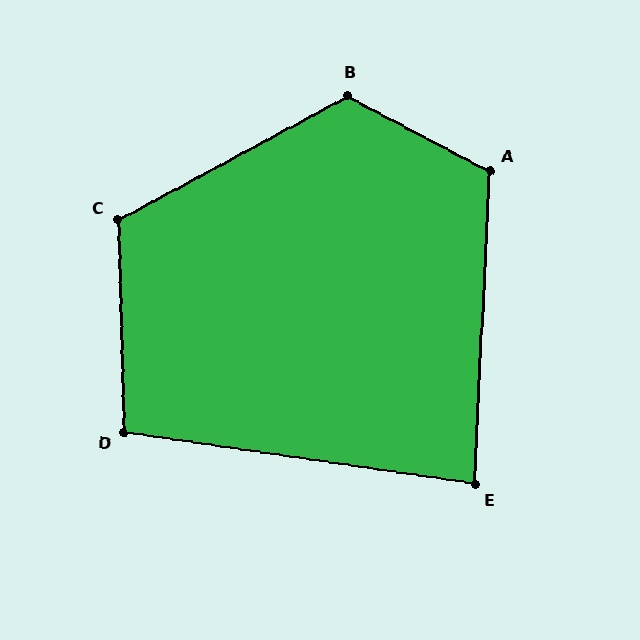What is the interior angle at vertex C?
Approximately 117 degrees (obtuse).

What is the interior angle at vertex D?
Approximately 100 degrees (obtuse).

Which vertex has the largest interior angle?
B, at approximately 124 degrees.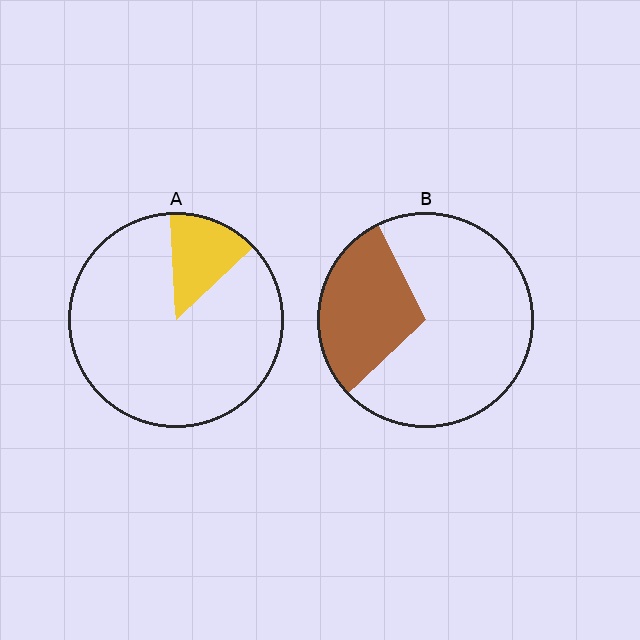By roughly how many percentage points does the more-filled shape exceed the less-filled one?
By roughly 15 percentage points (B over A).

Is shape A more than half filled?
No.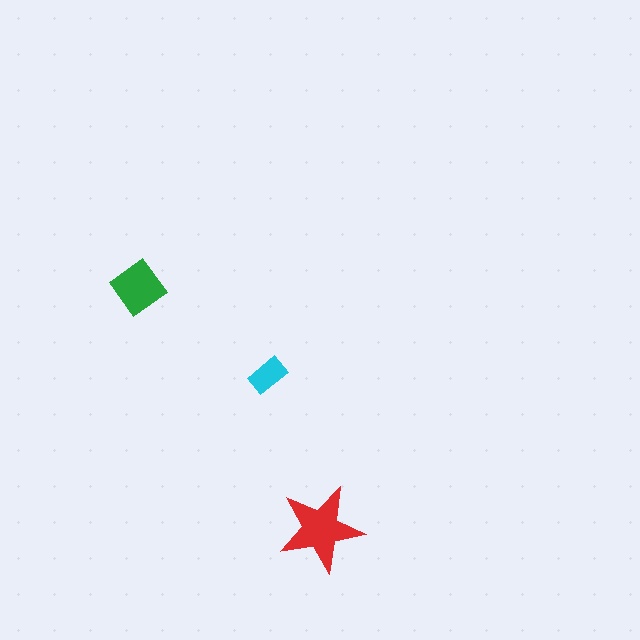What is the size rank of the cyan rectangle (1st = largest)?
3rd.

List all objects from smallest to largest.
The cyan rectangle, the green diamond, the red star.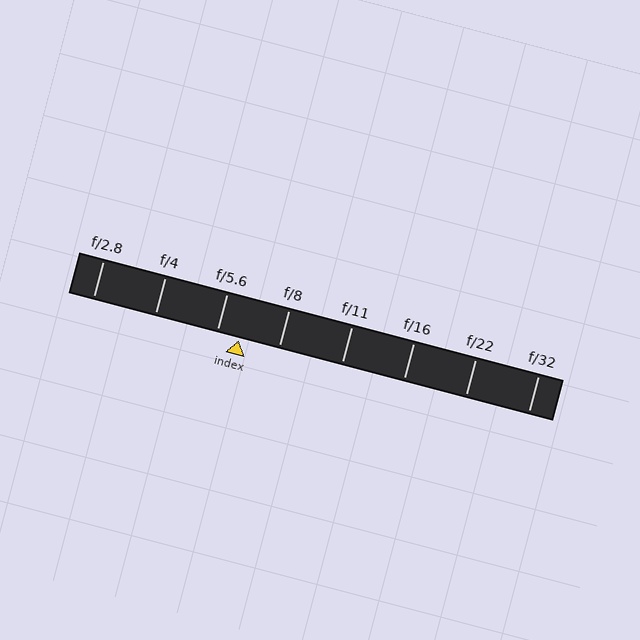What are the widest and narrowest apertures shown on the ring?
The widest aperture shown is f/2.8 and the narrowest is f/32.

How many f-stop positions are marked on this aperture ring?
There are 8 f-stop positions marked.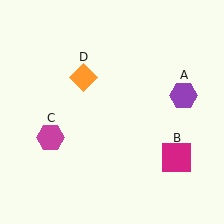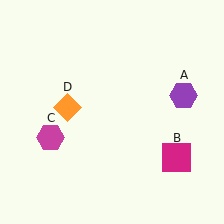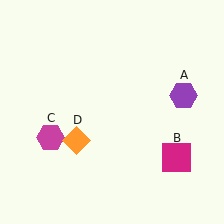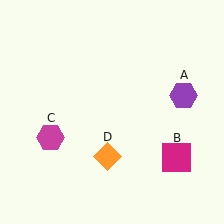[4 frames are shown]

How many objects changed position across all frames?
1 object changed position: orange diamond (object D).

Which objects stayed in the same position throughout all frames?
Purple hexagon (object A) and magenta square (object B) and magenta hexagon (object C) remained stationary.